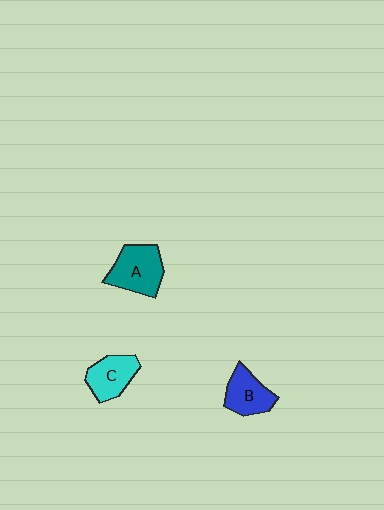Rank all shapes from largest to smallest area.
From largest to smallest: A (teal), C (cyan), B (blue).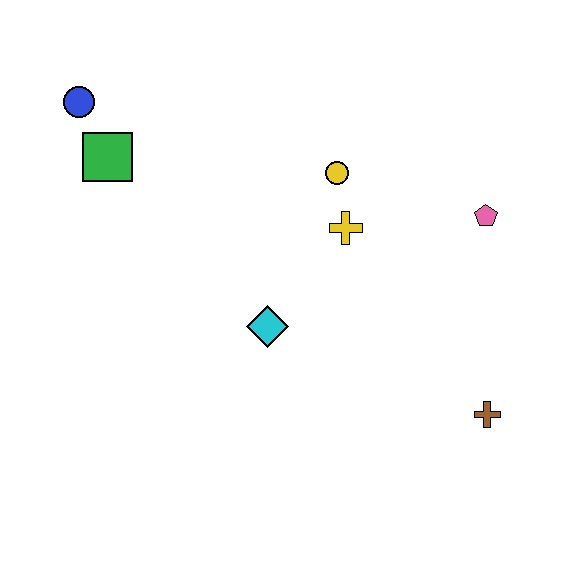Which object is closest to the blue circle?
The green square is closest to the blue circle.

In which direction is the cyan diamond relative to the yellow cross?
The cyan diamond is below the yellow cross.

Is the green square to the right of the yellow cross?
No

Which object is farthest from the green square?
The brown cross is farthest from the green square.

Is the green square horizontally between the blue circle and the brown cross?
Yes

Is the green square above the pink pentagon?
Yes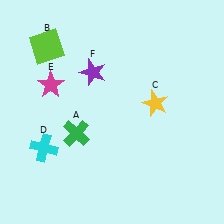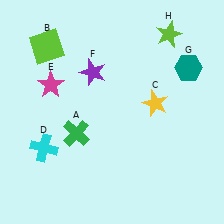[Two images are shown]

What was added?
A teal hexagon (G), a lime star (H) were added in Image 2.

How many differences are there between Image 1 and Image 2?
There are 2 differences between the two images.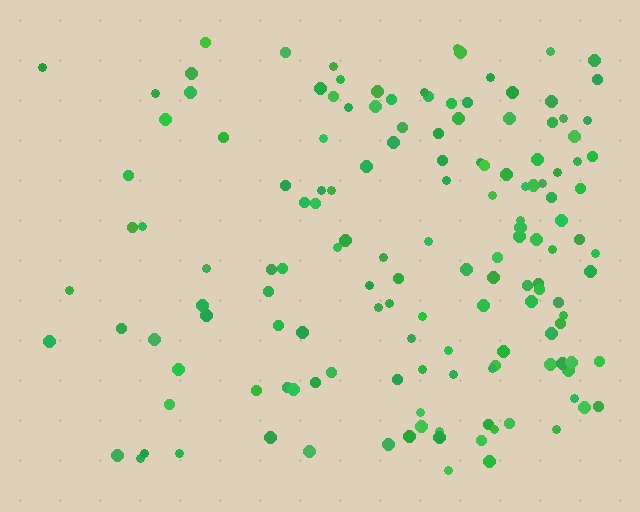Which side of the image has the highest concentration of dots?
The right.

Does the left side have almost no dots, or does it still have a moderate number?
Still a moderate number, just noticeably fewer than the right.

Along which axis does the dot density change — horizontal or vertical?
Horizontal.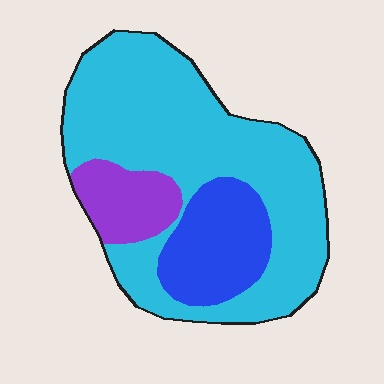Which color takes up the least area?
Purple, at roughly 10%.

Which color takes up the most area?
Cyan, at roughly 70%.